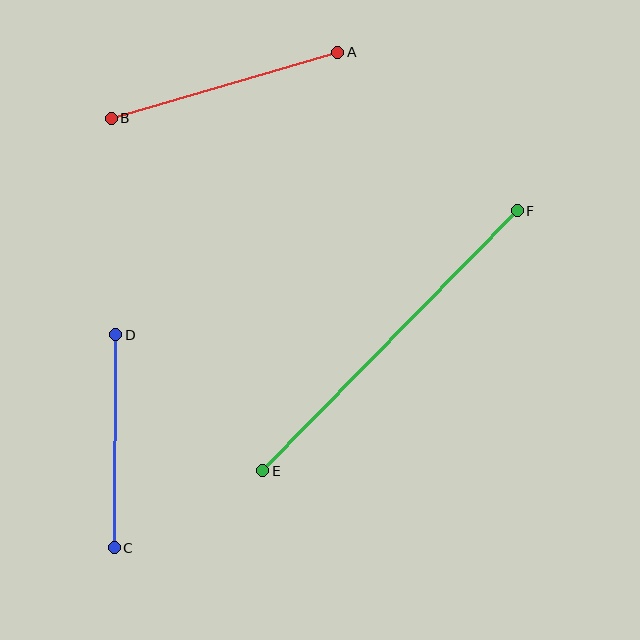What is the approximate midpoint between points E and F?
The midpoint is at approximately (390, 341) pixels.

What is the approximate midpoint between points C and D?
The midpoint is at approximately (115, 441) pixels.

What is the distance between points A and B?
The distance is approximately 236 pixels.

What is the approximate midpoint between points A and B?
The midpoint is at approximately (225, 85) pixels.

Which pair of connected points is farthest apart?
Points E and F are farthest apart.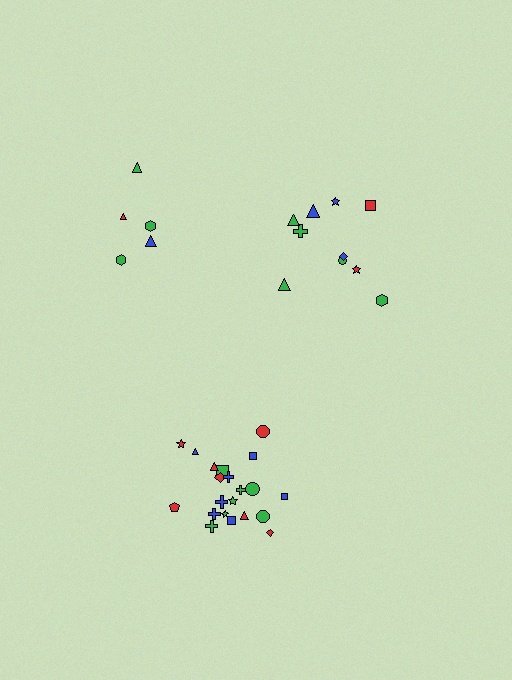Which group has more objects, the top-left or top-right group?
The top-right group.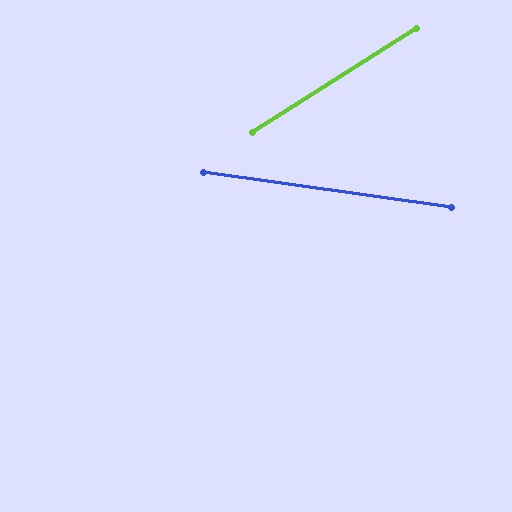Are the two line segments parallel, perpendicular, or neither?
Neither parallel nor perpendicular — they differ by about 40°.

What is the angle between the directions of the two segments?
Approximately 40 degrees.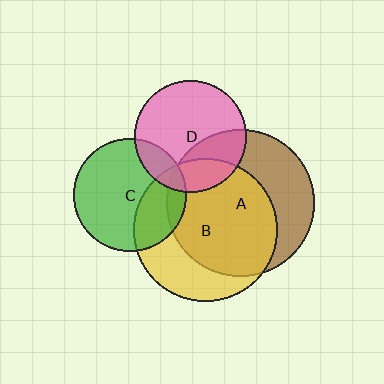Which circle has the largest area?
Circle A (brown).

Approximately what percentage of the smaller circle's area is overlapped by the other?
Approximately 30%.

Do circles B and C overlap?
Yes.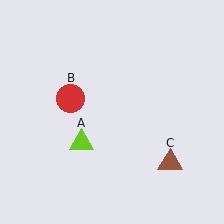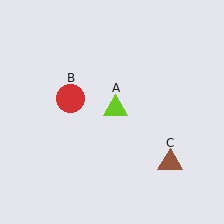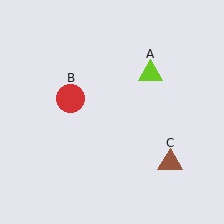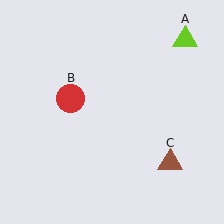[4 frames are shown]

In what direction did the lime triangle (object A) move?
The lime triangle (object A) moved up and to the right.